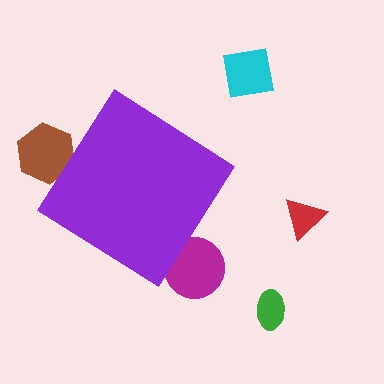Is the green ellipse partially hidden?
No, the green ellipse is fully visible.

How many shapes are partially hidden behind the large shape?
2 shapes are partially hidden.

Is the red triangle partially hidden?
No, the red triangle is fully visible.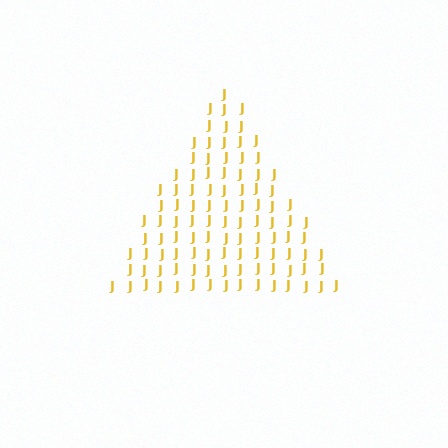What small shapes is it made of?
It is made of small letter J's.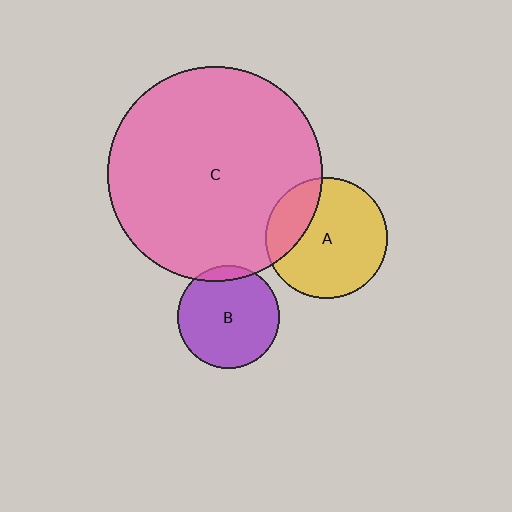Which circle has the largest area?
Circle C (pink).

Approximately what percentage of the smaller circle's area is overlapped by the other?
Approximately 10%.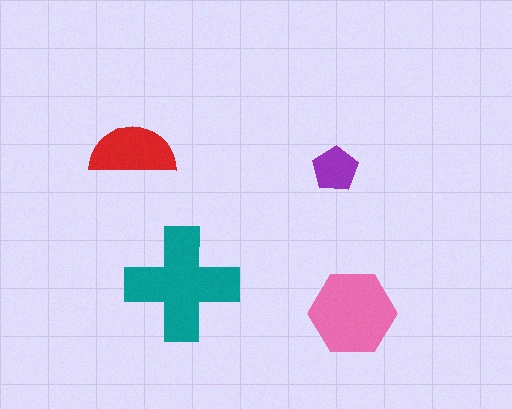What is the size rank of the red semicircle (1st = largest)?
3rd.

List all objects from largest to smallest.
The teal cross, the pink hexagon, the red semicircle, the purple pentagon.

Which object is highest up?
The red semicircle is topmost.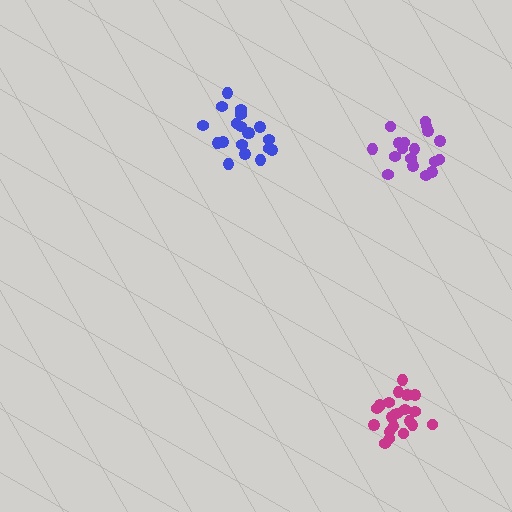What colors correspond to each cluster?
The clusters are colored: blue, purple, magenta.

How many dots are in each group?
Group 1: 19 dots, Group 2: 18 dots, Group 3: 21 dots (58 total).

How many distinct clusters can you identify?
There are 3 distinct clusters.